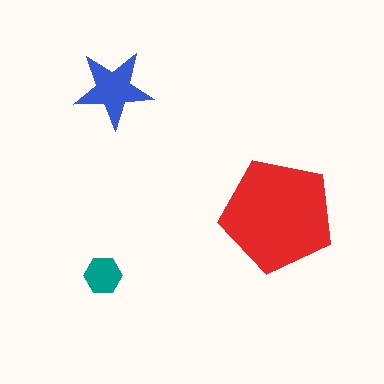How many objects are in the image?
There are 3 objects in the image.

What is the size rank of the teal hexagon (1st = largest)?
3rd.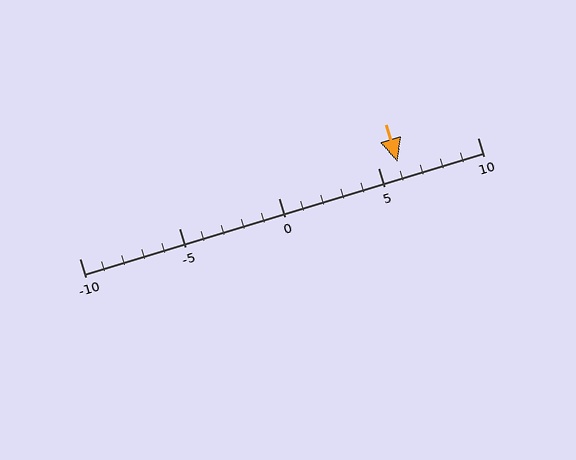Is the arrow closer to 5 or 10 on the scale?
The arrow is closer to 5.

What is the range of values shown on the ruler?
The ruler shows values from -10 to 10.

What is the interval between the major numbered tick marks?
The major tick marks are spaced 5 units apart.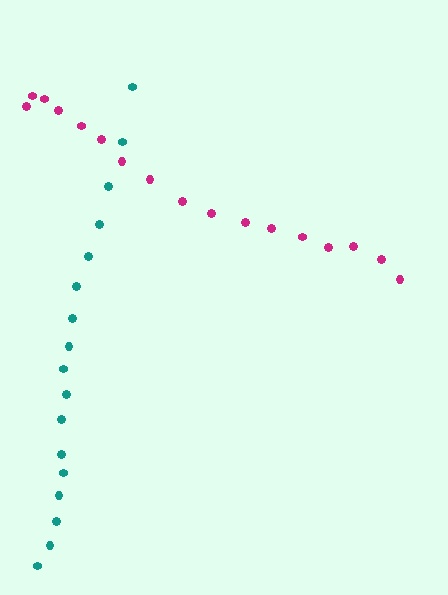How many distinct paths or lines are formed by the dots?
There are 2 distinct paths.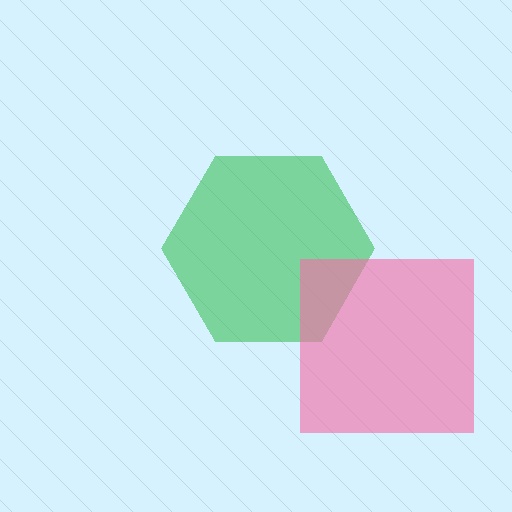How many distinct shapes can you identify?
There are 2 distinct shapes: a green hexagon, a pink square.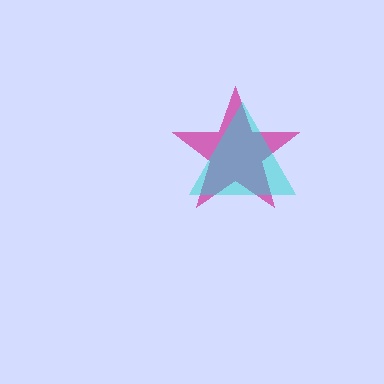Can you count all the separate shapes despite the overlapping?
Yes, there are 2 separate shapes.